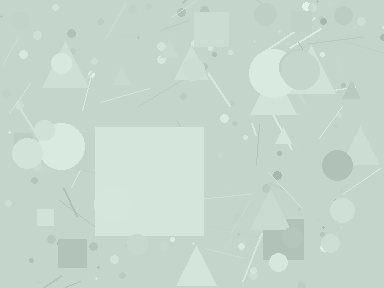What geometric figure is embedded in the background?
A square is embedded in the background.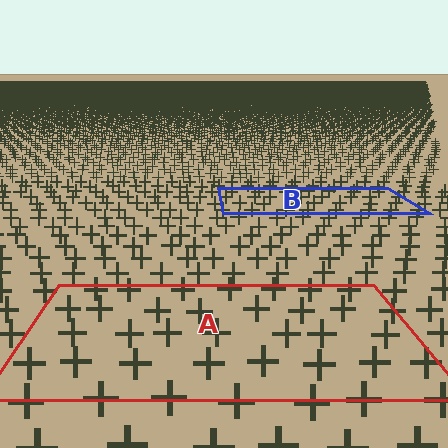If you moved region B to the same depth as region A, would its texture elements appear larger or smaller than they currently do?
They would appear larger. At a closer depth, the same texture elements are projected at a bigger on-screen size.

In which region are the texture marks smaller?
The texture marks are smaller in region B, because it is farther away.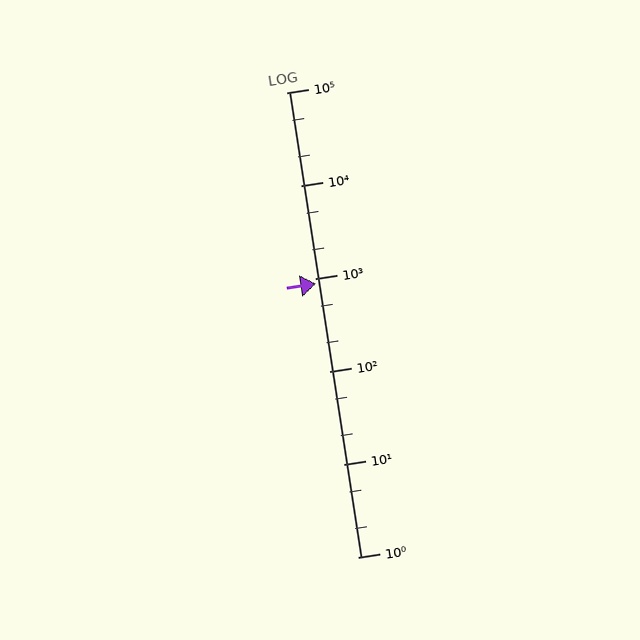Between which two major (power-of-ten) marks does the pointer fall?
The pointer is between 100 and 1000.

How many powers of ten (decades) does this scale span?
The scale spans 5 decades, from 1 to 100000.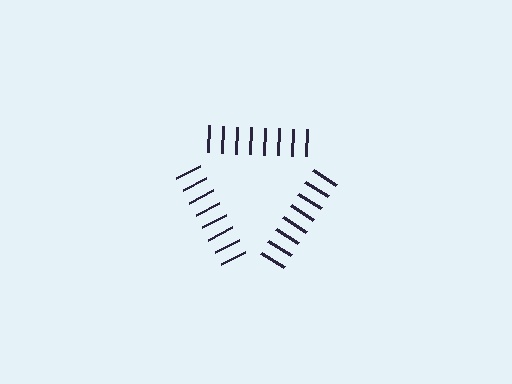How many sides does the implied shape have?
3 sides — the line-ends trace a triangle.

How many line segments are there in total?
24 — 8 along each of the 3 edges.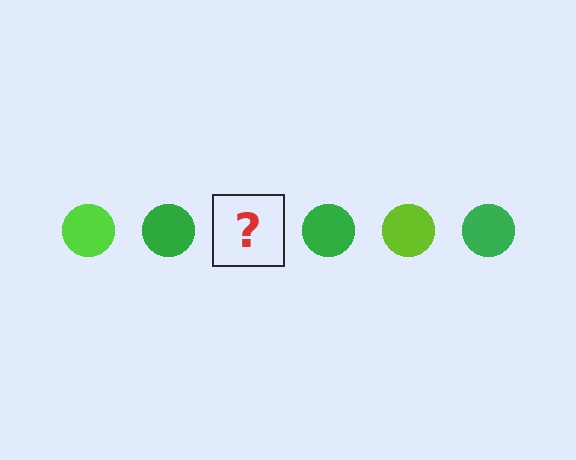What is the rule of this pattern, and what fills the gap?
The rule is that the pattern cycles through lime, green circles. The gap should be filled with a lime circle.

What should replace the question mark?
The question mark should be replaced with a lime circle.